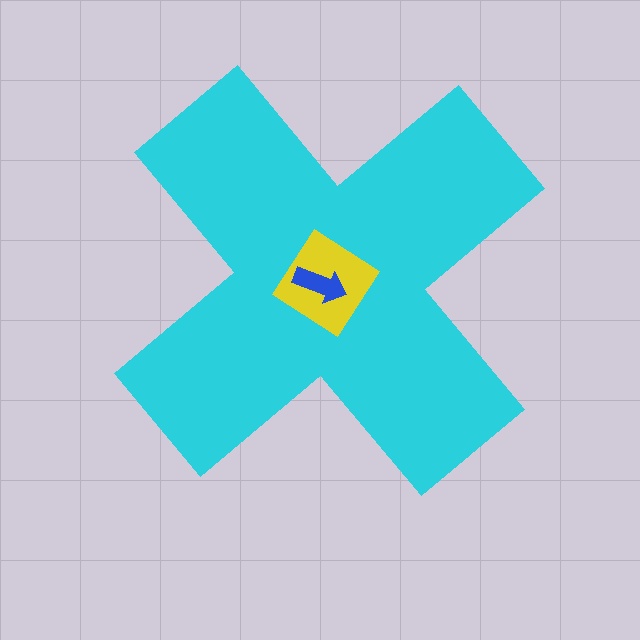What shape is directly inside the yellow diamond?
The blue arrow.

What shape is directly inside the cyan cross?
The yellow diamond.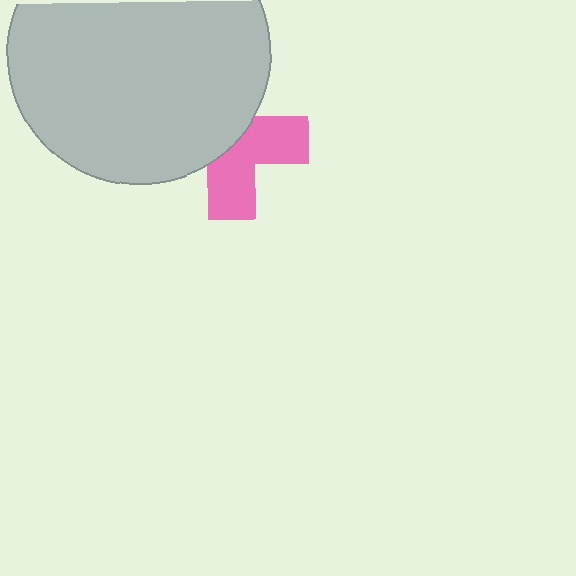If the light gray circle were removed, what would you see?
You would see the complete pink cross.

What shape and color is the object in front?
The object in front is a light gray circle.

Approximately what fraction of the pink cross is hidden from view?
Roughly 52% of the pink cross is hidden behind the light gray circle.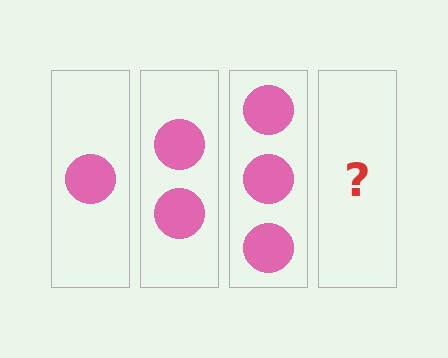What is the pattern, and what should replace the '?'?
The pattern is that each step adds one more circle. The '?' should be 4 circles.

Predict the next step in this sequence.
The next step is 4 circles.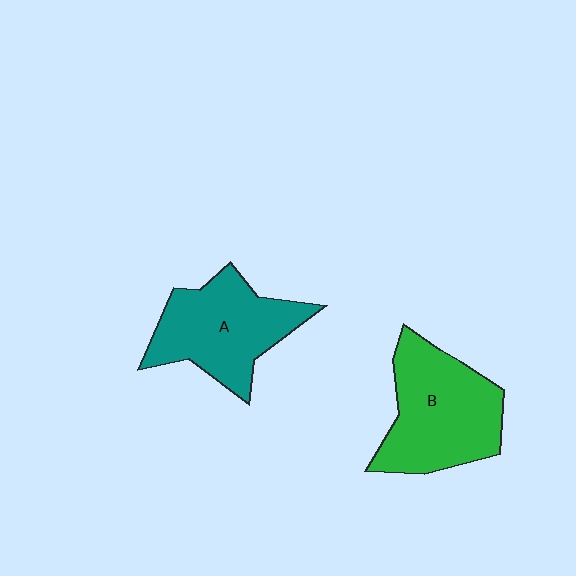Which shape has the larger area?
Shape B (green).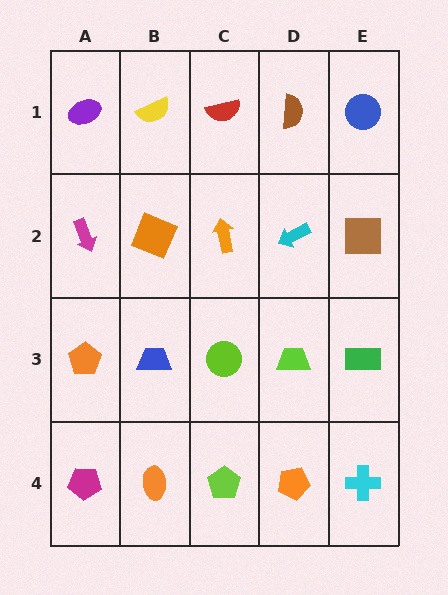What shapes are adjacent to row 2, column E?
A blue circle (row 1, column E), a green rectangle (row 3, column E), a cyan arrow (row 2, column D).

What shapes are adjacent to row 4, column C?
A lime circle (row 3, column C), an orange ellipse (row 4, column B), an orange pentagon (row 4, column D).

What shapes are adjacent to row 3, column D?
A cyan arrow (row 2, column D), an orange pentagon (row 4, column D), a lime circle (row 3, column C), a green rectangle (row 3, column E).